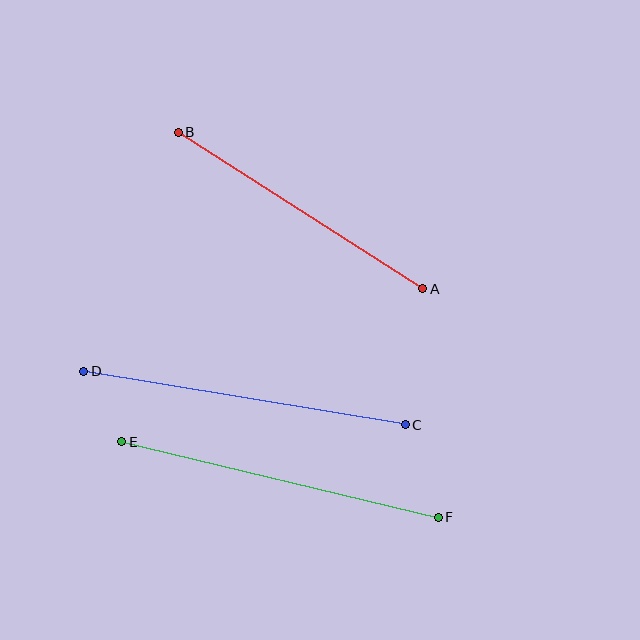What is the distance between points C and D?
The distance is approximately 326 pixels.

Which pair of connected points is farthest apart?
Points C and D are farthest apart.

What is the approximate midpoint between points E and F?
The midpoint is at approximately (280, 479) pixels.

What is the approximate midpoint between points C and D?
The midpoint is at approximately (245, 398) pixels.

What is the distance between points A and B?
The distance is approximately 290 pixels.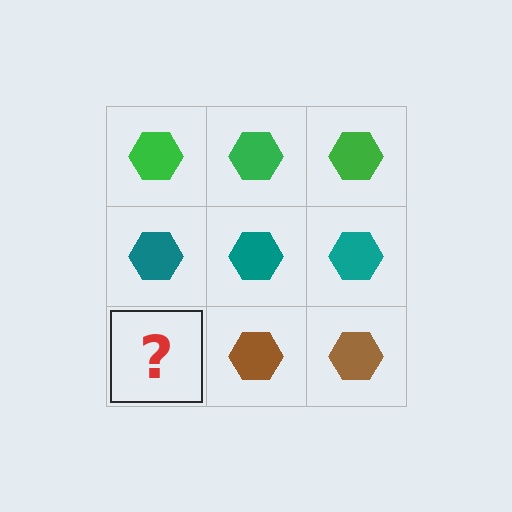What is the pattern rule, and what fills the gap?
The rule is that each row has a consistent color. The gap should be filled with a brown hexagon.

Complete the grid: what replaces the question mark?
The question mark should be replaced with a brown hexagon.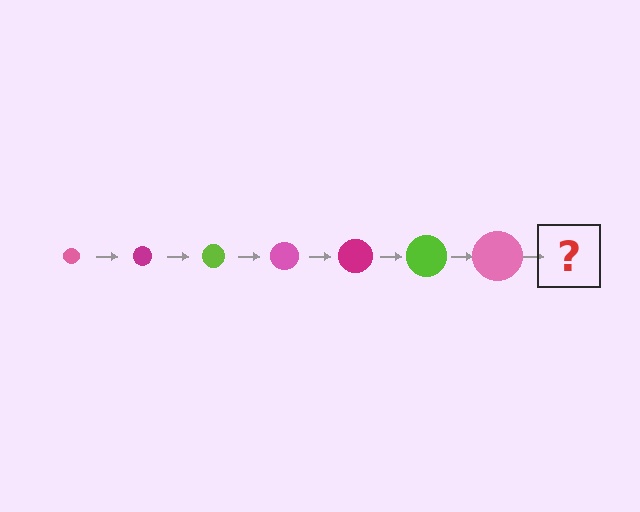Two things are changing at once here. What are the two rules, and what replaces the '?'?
The two rules are that the circle grows larger each step and the color cycles through pink, magenta, and lime. The '?' should be a magenta circle, larger than the previous one.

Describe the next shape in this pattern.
It should be a magenta circle, larger than the previous one.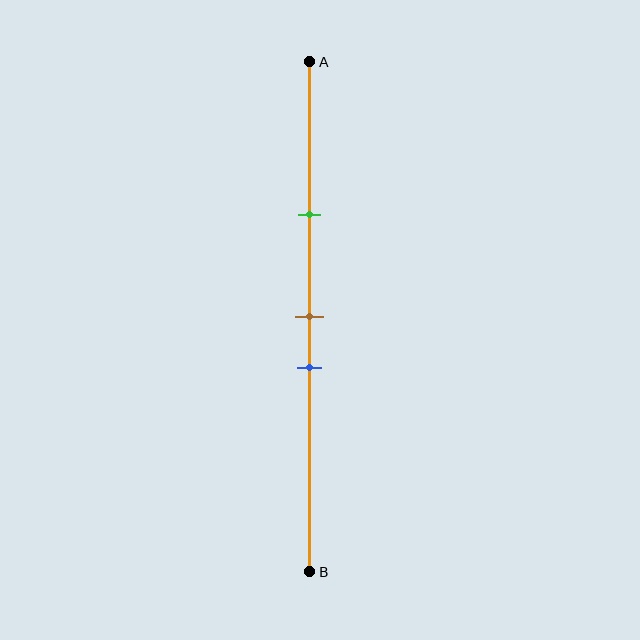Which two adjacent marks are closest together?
The brown and blue marks are the closest adjacent pair.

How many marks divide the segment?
There are 3 marks dividing the segment.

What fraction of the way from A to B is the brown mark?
The brown mark is approximately 50% (0.5) of the way from A to B.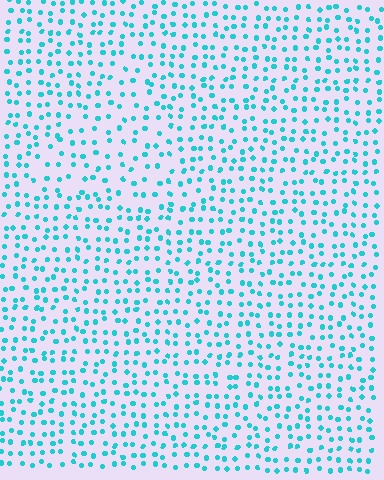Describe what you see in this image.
The image contains small cyan elements arranged at two different densities. A triangle-shaped region is visible where the elements are less densely packed than the surrounding area.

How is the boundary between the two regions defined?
The boundary is defined by a change in element density (approximately 1.5x ratio). All elements are the same color, size, and shape.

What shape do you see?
I see a triangle.